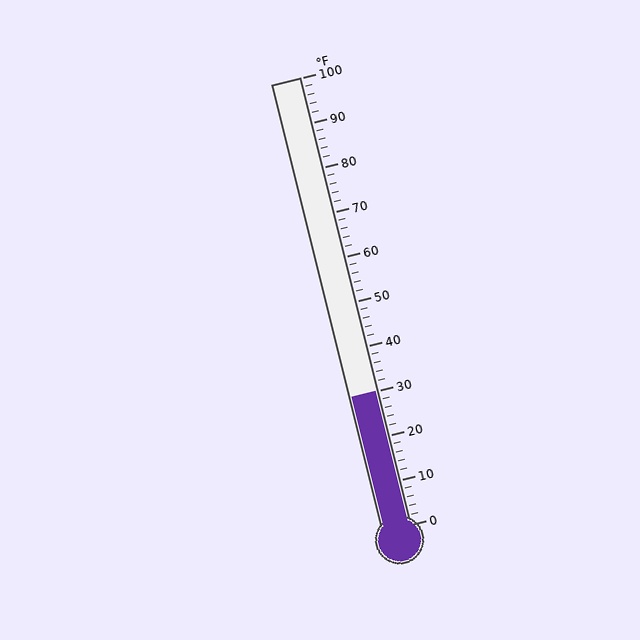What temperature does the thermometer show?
The thermometer shows approximately 30°F.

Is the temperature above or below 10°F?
The temperature is above 10°F.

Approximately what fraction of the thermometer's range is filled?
The thermometer is filled to approximately 30% of its range.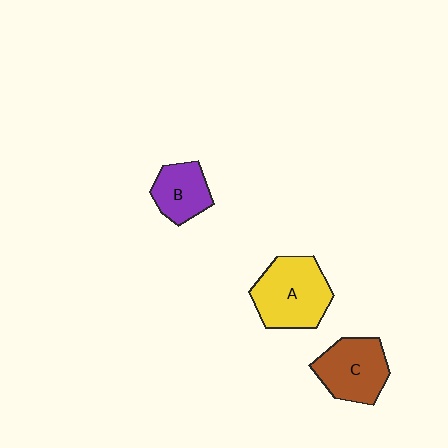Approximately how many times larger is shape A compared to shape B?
Approximately 1.7 times.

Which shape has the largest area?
Shape A (yellow).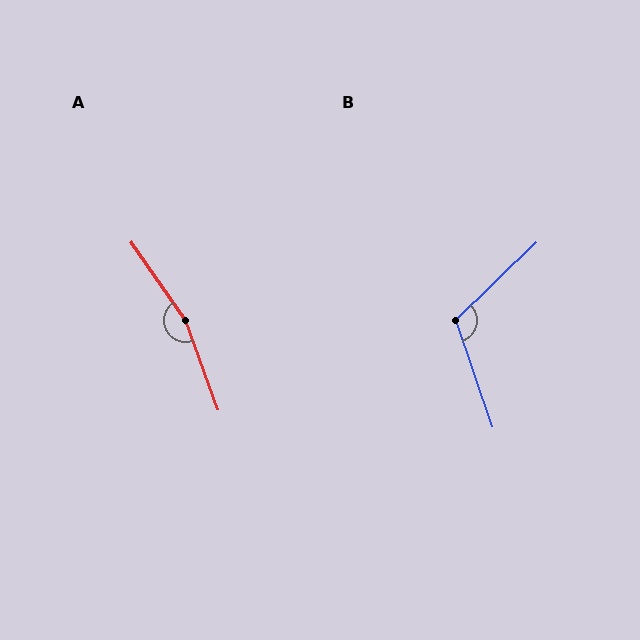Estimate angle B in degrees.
Approximately 115 degrees.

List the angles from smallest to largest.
B (115°), A (165°).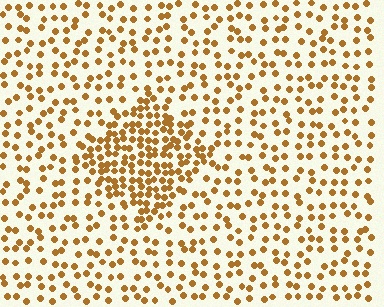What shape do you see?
I see a diamond.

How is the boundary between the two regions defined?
The boundary is defined by a change in element density (approximately 2.1x ratio). All elements are the same color, size, and shape.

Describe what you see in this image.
The image contains small brown elements arranged at two different densities. A diamond-shaped region is visible where the elements are more densely packed than the surrounding area.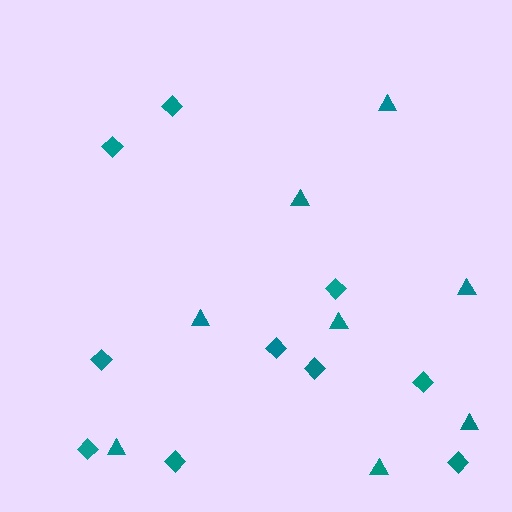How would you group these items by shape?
There are 2 groups: one group of diamonds (10) and one group of triangles (8).